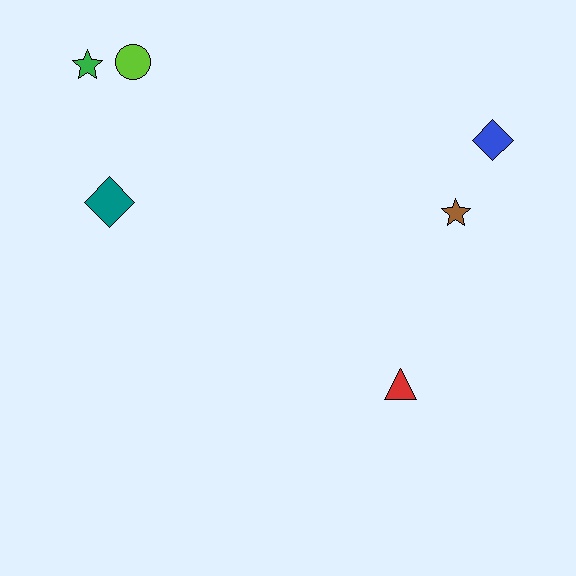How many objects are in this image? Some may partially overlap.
There are 6 objects.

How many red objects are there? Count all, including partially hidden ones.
There is 1 red object.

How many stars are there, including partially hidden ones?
There are 2 stars.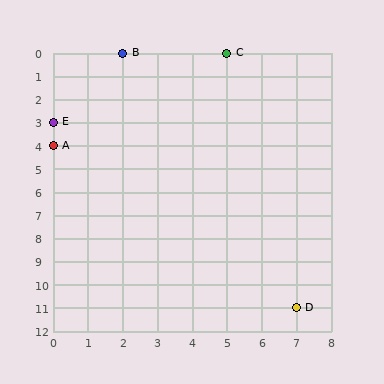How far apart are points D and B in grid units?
Points D and B are 5 columns and 11 rows apart (about 12.1 grid units diagonally).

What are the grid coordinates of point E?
Point E is at grid coordinates (0, 3).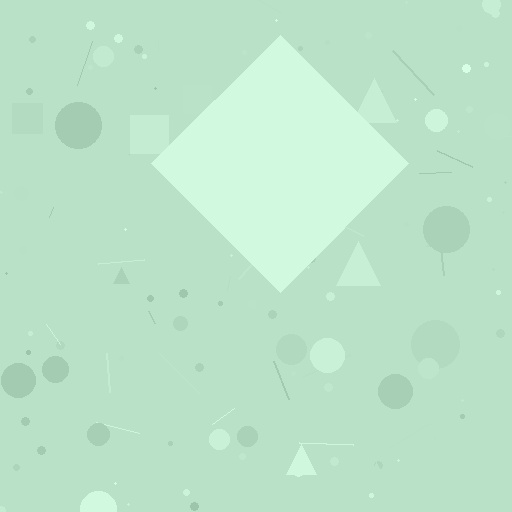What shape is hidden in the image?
A diamond is hidden in the image.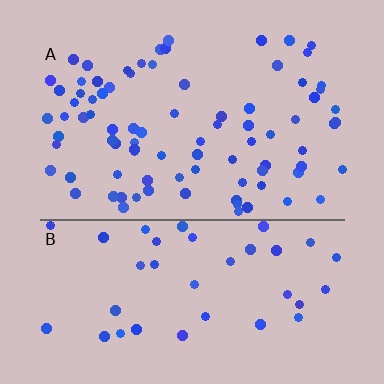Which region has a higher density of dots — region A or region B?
A (the top).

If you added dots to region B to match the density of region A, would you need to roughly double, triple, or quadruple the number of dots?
Approximately double.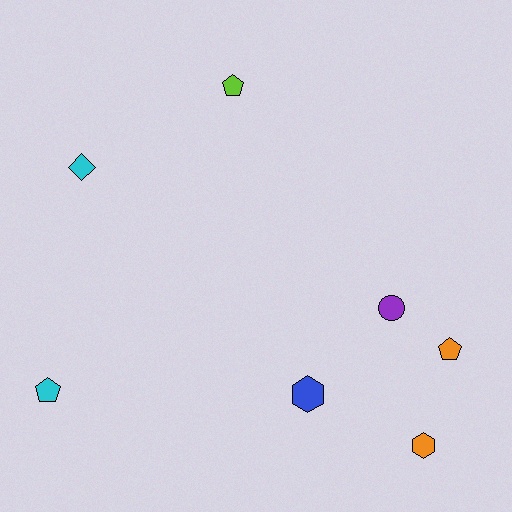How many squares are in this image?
There are no squares.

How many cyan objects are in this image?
There are 2 cyan objects.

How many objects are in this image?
There are 7 objects.